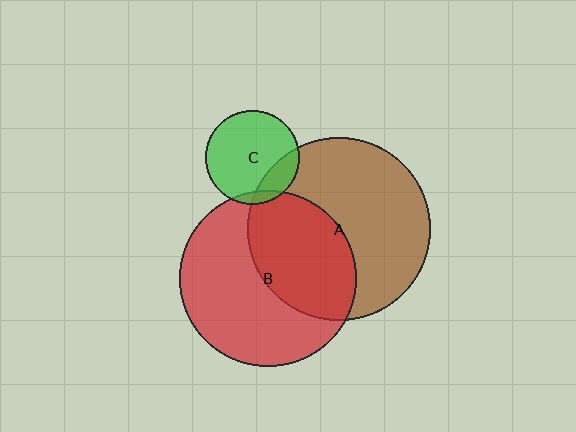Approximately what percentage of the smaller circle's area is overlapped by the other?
Approximately 5%.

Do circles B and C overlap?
Yes.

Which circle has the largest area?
Circle A (brown).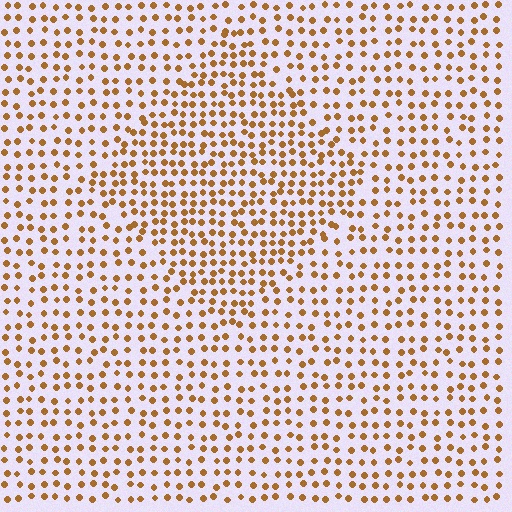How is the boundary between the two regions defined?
The boundary is defined by a change in element density (approximately 1.5x ratio). All elements are the same color, size, and shape.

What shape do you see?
I see a diamond.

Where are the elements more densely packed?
The elements are more densely packed inside the diamond boundary.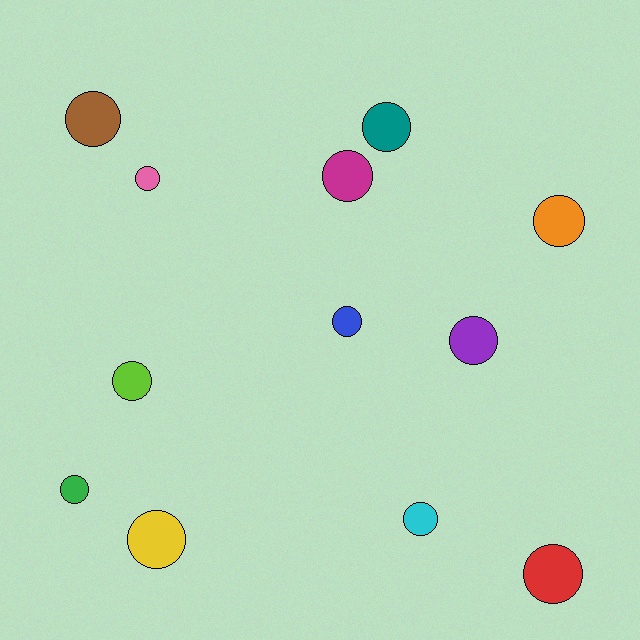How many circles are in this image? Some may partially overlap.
There are 12 circles.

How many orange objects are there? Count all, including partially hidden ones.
There is 1 orange object.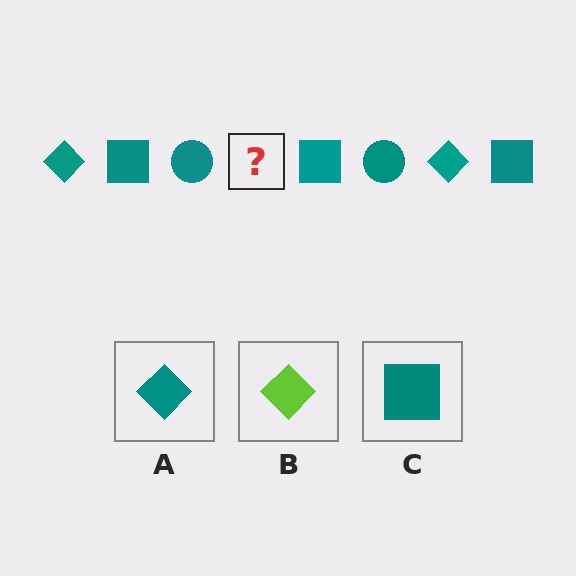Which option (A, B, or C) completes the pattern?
A.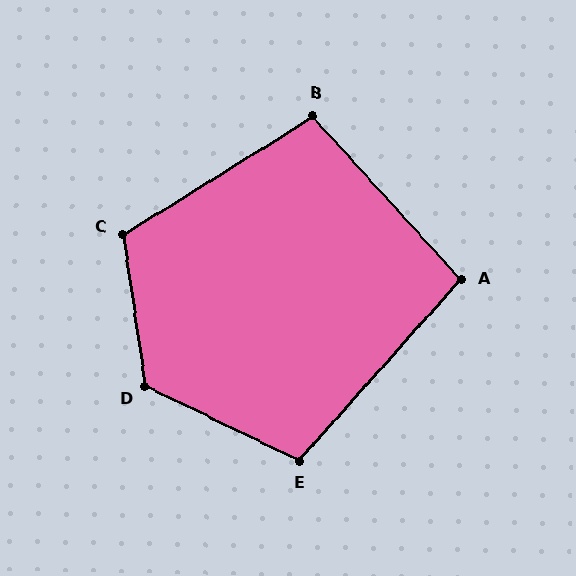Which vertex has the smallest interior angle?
A, at approximately 96 degrees.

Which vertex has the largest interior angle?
D, at approximately 124 degrees.